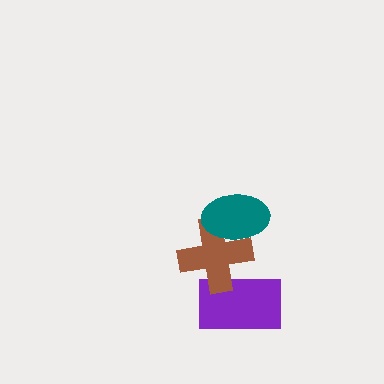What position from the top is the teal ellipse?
The teal ellipse is 1st from the top.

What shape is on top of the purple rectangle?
The brown cross is on top of the purple rectangle.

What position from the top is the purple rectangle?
The purple rectangle is 3rd from the top.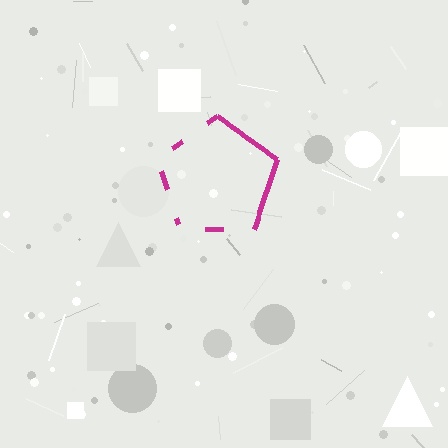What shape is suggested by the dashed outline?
The dashed outline suggests a pentagon.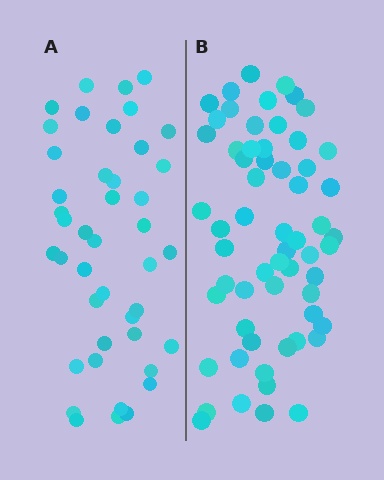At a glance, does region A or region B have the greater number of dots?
Region B (the right region) has more dots.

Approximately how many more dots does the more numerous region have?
Region B has approximately 15 more dots than region A.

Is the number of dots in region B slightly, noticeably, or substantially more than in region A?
Region B has noticeably more, but not dramatically so. The ratio is roughly 1.4 to 1.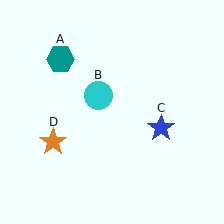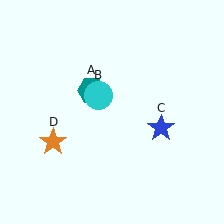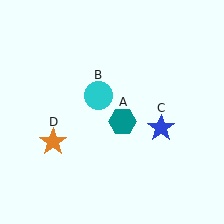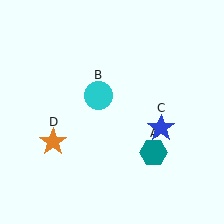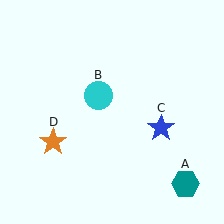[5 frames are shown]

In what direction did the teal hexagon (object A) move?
The teal hexagon (object A) moved down and to the right.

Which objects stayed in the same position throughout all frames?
Cyan circle (object B) and blue star (object C) and orange star (object D) remained stationary.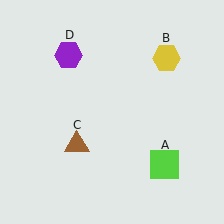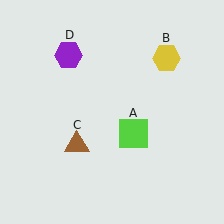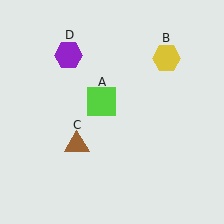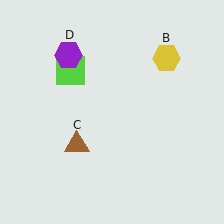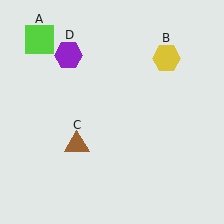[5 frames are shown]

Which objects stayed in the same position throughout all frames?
Yellow hexagon (object B) and brown triangle (object C) and purple hexagon (object D) remained stationary.